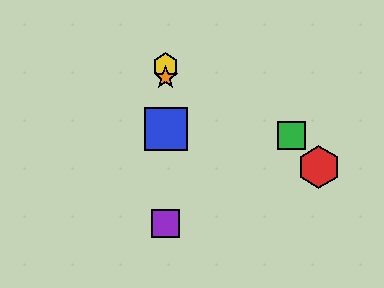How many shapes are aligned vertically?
4 shapes (the blue square, the yellow hexagon, the purple square, the orange star) are aligned vertically.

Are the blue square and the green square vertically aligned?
No, the blue square is at x≈166 and the green square is at x≈292.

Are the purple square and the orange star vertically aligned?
Yes, both are at x≈166.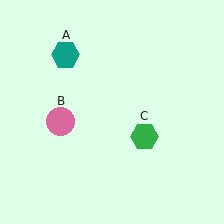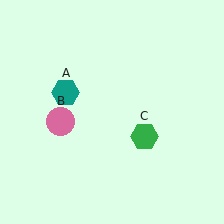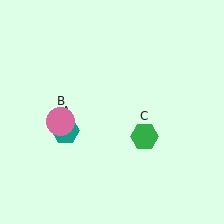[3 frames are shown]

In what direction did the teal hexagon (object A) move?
The teal hexagon (object A) moved down.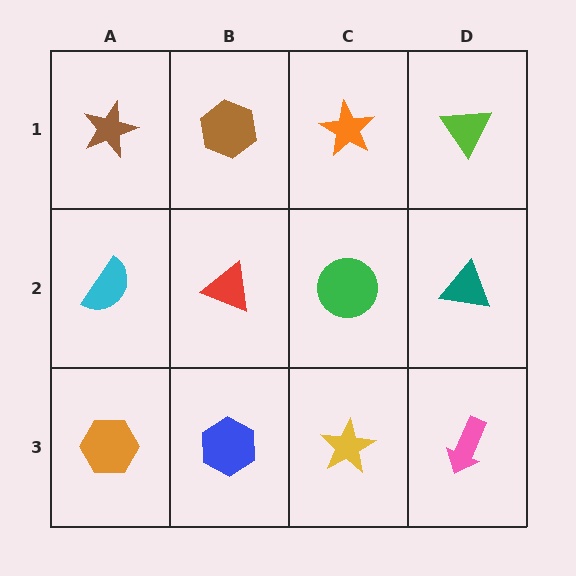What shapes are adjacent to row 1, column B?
A red triangle (row 2, column B), a brown star (row 1, column A), an orange star (row 1, column C).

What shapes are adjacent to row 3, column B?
A red triangle (row 2, column B), an orange hexagon (row 3, column A), a yellow star (row 3, column C).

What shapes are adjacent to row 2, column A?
A brown star (row 1, column A), an orange hexagon (row 3, column A), a red triangle (row 2, column B).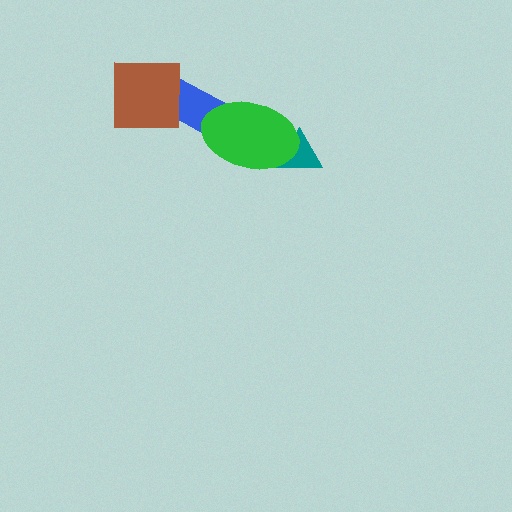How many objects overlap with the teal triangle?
1 object overlaps with the teal triangle.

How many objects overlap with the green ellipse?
2 objects overlap with the green ellipse.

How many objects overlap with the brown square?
1 object overlaps with the brown square.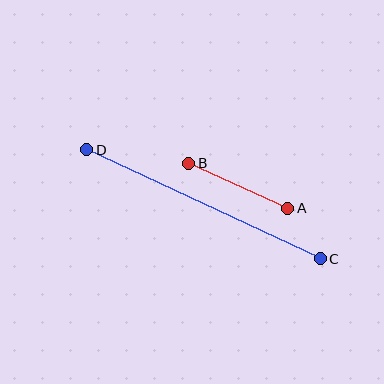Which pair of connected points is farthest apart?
Points C and D are farthest apart.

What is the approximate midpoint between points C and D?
The midpoint is at approximately (203, 204) pixels.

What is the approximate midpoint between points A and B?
The midpoint is at approximately (238, 186) pixels.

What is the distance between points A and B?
The distance is approximately 108 pixels.